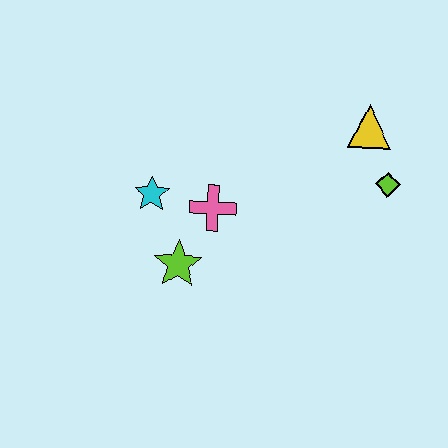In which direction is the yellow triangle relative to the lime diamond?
The yellow triangle is above the lime diamond.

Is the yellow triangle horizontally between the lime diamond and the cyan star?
Yes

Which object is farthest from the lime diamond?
The cyan star is farthest from the lime diamond.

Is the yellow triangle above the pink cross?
Yes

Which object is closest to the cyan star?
The pink cross is closest to the cyan star.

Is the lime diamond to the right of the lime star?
Yes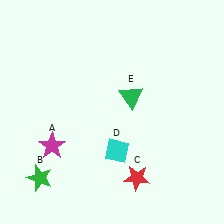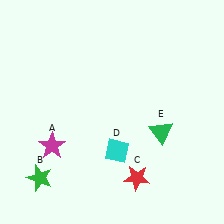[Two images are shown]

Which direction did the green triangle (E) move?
The green triangle (E) moved down.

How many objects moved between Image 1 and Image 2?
1 object moved between the two images.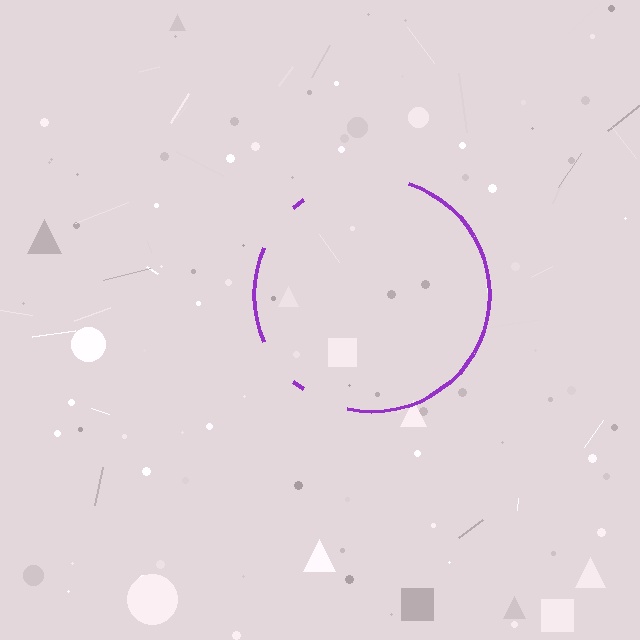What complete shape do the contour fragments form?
The contour fragments form a circle.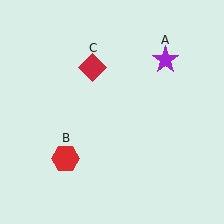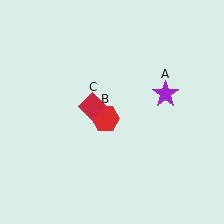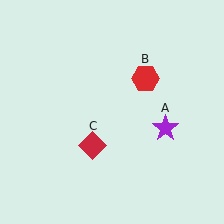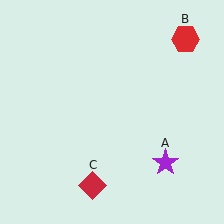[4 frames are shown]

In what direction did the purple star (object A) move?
The purple star (object A) moved down.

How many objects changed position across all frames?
3 objects changed position: purple star (object A), red hexagon (object B), red diamond (object C).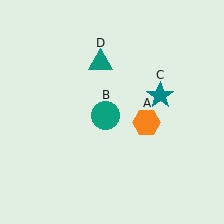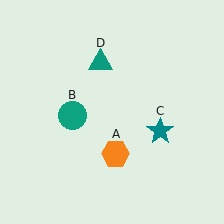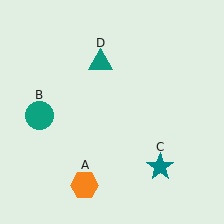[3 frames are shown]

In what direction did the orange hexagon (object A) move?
The orange hexagon (object A) moved down and to the left.